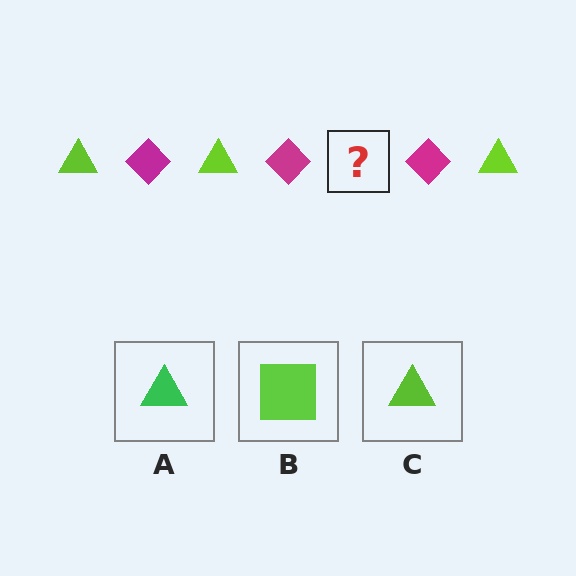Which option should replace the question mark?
Option C.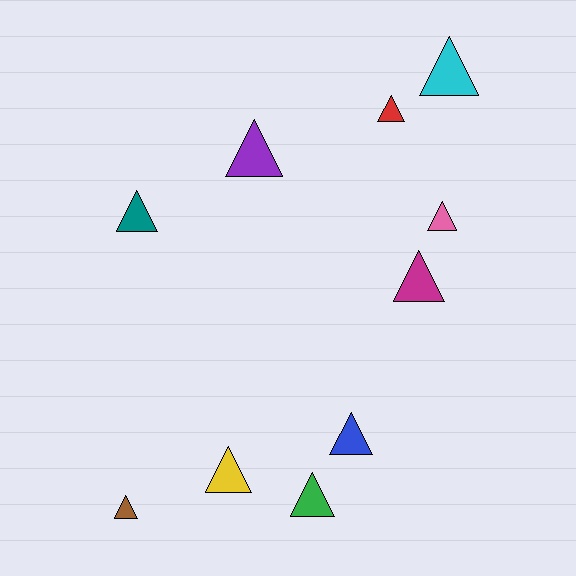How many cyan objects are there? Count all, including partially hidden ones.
There is 1 cyan object.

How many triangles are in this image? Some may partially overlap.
There are 10 triangles.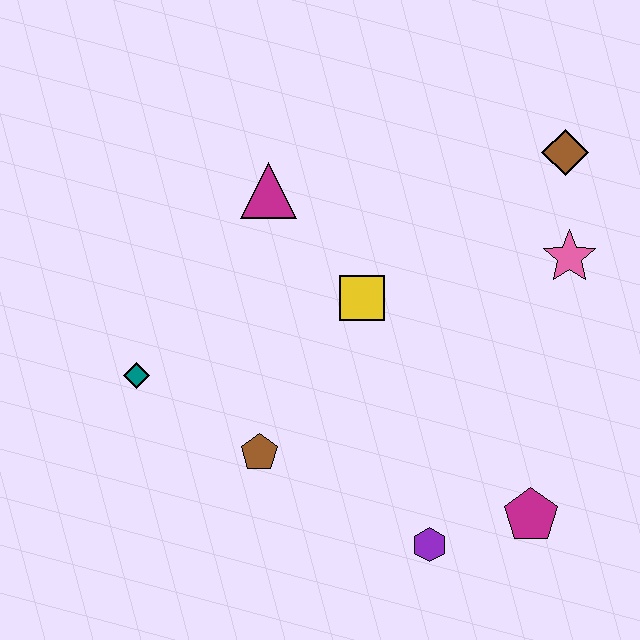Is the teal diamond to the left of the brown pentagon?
Yes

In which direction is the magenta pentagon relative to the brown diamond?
The magenta pentagon is below the brown diamond.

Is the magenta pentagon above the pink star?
No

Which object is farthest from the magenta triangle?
The magenta pentagon is farthest from the magenta triangle.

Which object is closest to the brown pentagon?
The teal diamond is closest to the brown pentagon.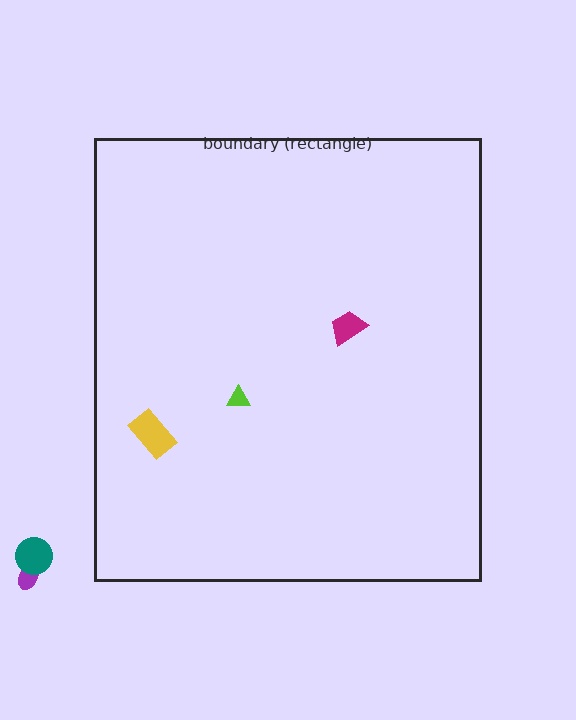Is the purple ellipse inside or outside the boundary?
Outside.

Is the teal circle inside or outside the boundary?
Outside.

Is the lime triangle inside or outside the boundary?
Inside.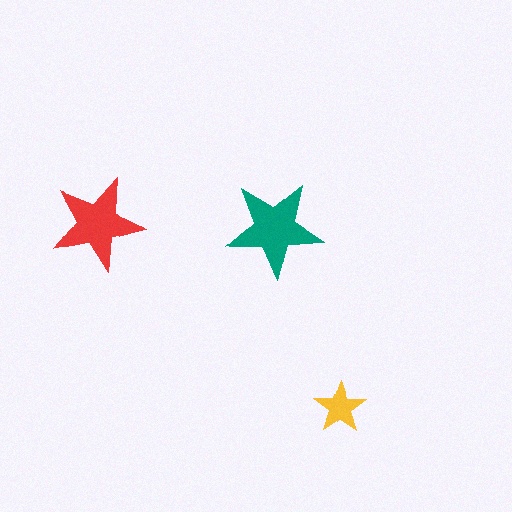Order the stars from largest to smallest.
the teal one, the red one, the yellow one.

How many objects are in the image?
There are 3 objects in the image.